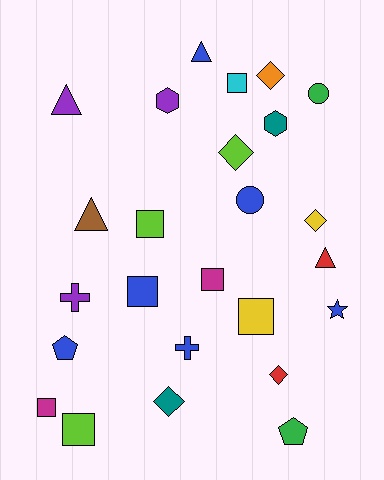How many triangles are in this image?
There are 4 triangles.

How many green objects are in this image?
There are 2 green objects.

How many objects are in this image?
There are 25 objects.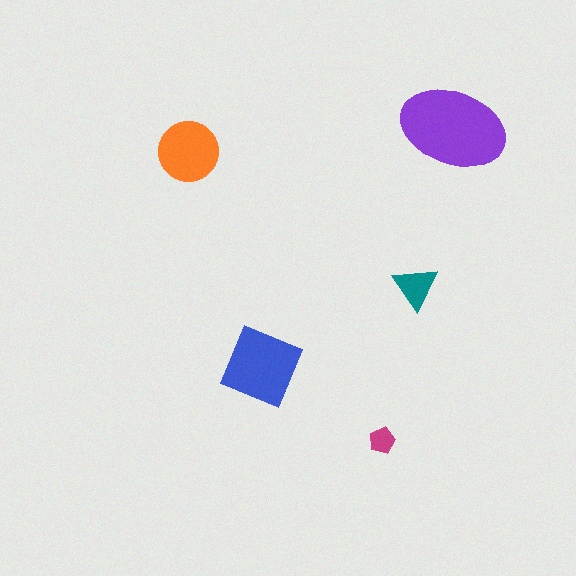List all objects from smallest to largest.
The magenta pentagon, the teal triangle, the orange circle, the blue diamond, the purple ellipse.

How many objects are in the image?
There are 5 objects in the image.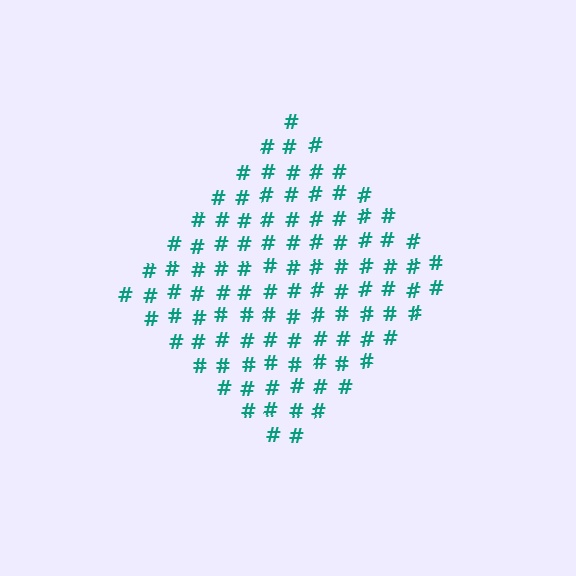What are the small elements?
The small elements are hash symbols.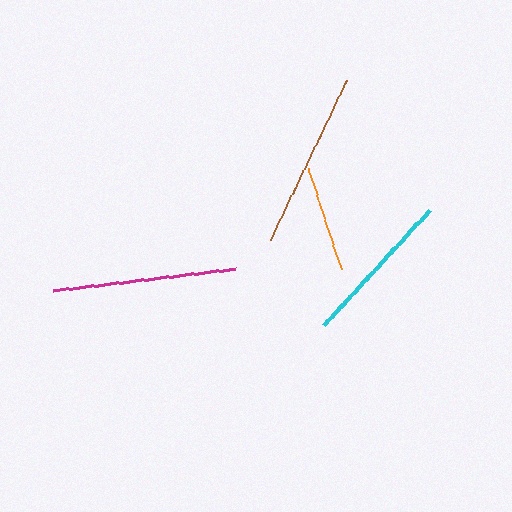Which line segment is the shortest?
The orange line is the shortest at approximately 107 pixels.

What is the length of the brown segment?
The brown segment is approximately 177 pixels long.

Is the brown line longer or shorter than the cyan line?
The brown line is longer than the cyan line.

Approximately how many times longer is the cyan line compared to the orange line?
The cyan line is approximately 1.5 times the length of the orange line.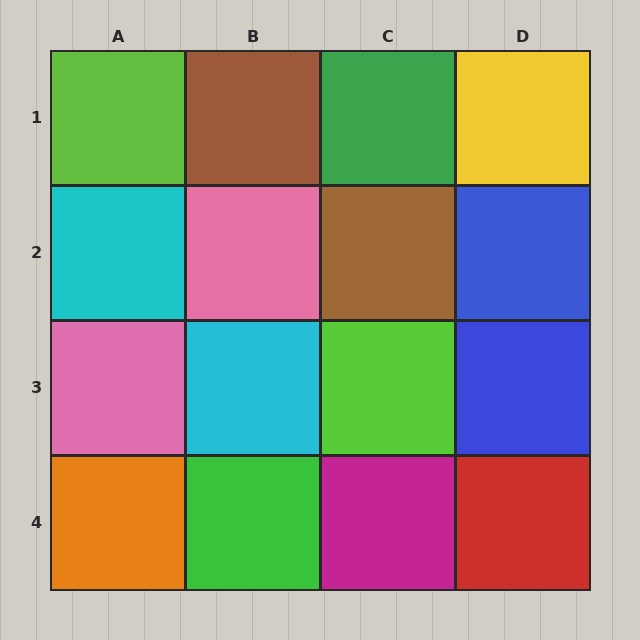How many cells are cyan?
2 cells are cyan.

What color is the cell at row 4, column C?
Magenta.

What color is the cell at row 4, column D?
Red.